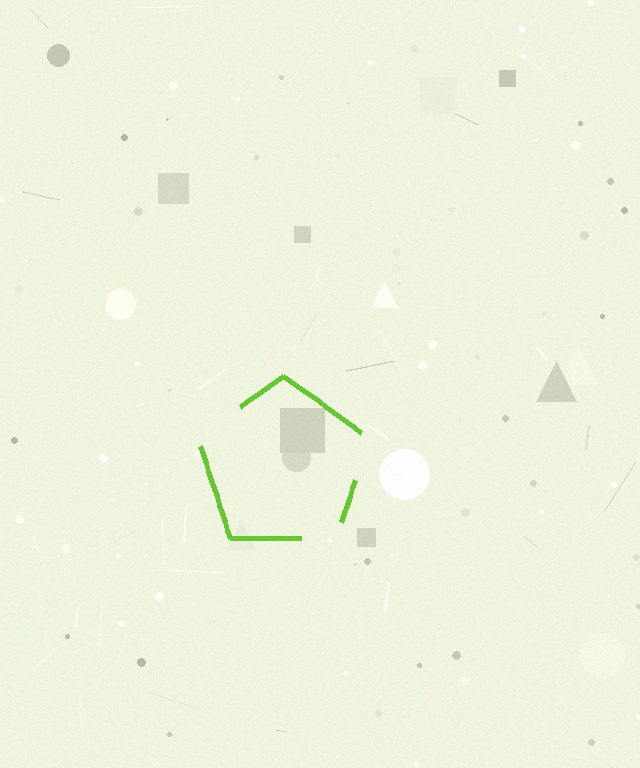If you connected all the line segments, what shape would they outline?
They would outline a pentagon.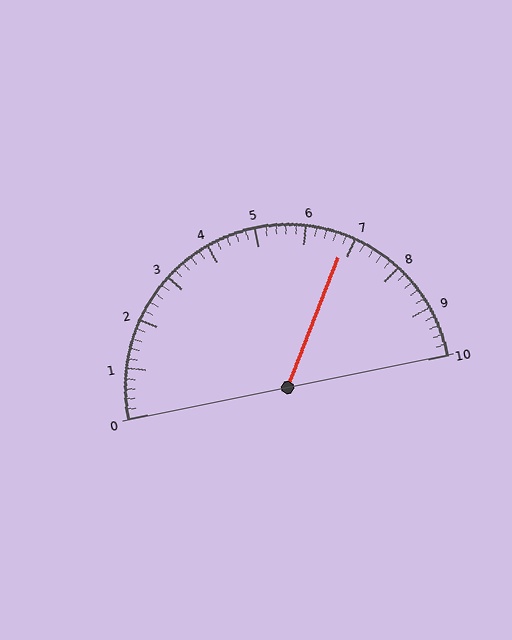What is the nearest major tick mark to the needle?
The nearest major tick mark is 7.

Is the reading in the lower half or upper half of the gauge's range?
The reading is in the upper half of the range (0 to 10).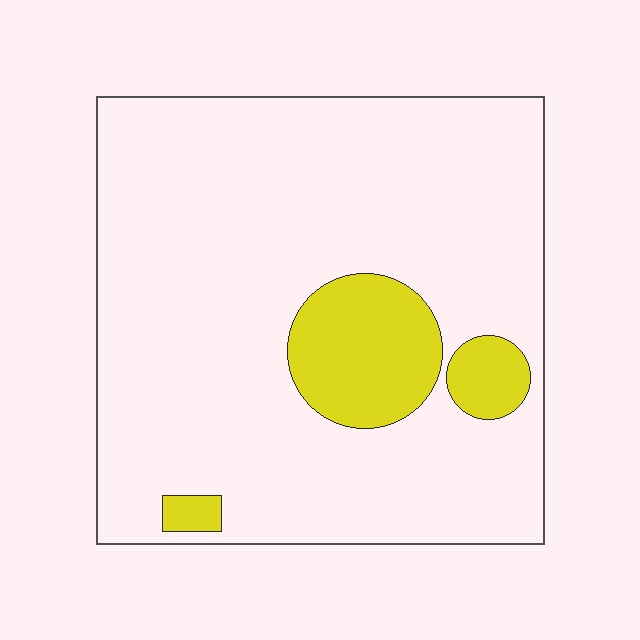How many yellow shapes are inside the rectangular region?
3.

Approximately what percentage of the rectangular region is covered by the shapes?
Approximately 15%.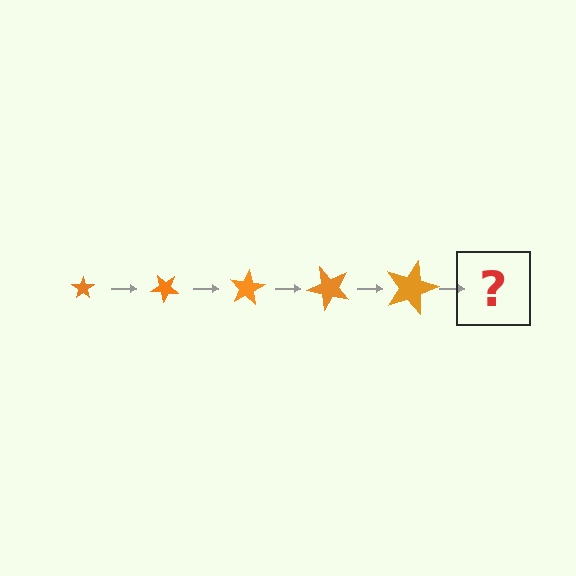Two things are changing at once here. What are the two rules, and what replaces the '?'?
The two rules are that the star grows larger each step and it rotates 40 degrees each step. The '?' should be a star, larger than the previous one and rotated 200 degrees from the start.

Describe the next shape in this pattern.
It should be a star, larger than the previous one and rotated 200 degrees from the start.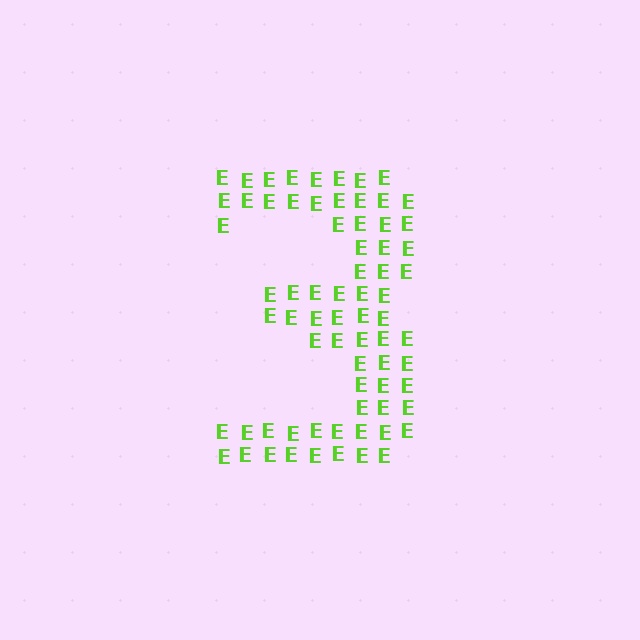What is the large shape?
The large shape is the digit 3.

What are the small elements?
The small elements are letter E's.